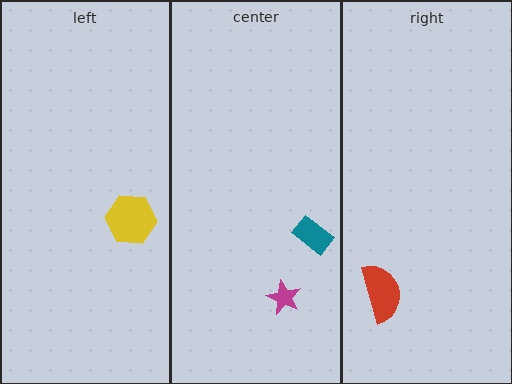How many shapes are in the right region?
1.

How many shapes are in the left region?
1.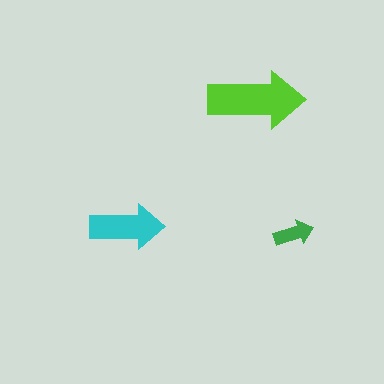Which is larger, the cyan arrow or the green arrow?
The cyan one.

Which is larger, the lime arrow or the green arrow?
The lime one.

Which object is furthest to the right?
The green arrow is rightmost.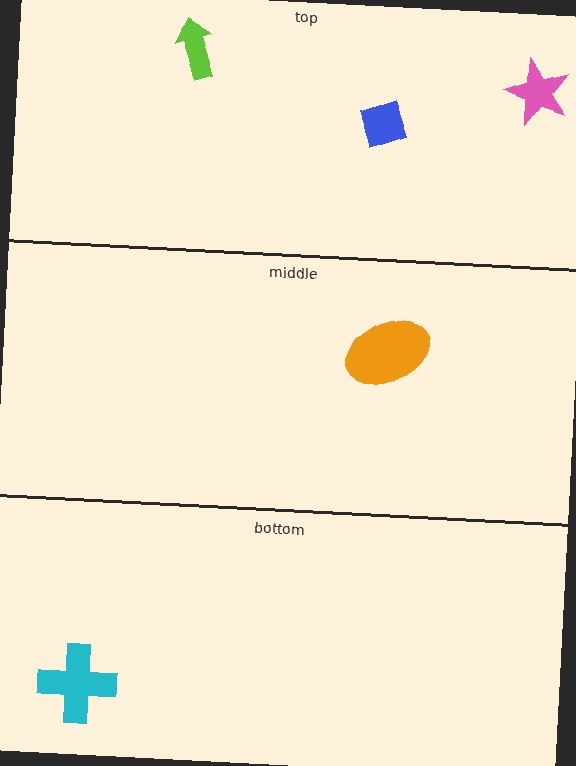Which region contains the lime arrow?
The top region.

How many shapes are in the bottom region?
1.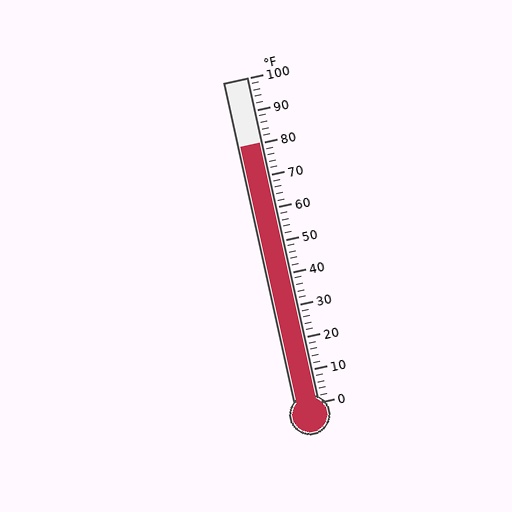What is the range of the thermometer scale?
The thermometer scale ranges from 0°F to 100°F.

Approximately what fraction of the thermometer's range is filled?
The thermometer is filled to approximately 80% of its range.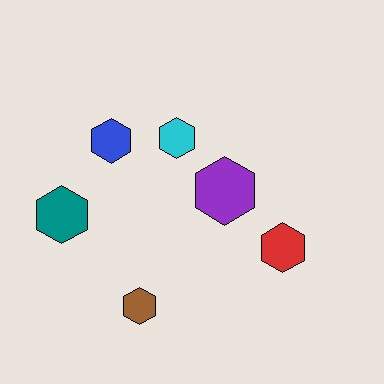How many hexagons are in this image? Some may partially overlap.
There are 6 hexagons.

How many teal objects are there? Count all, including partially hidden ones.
There is 1 teal object.